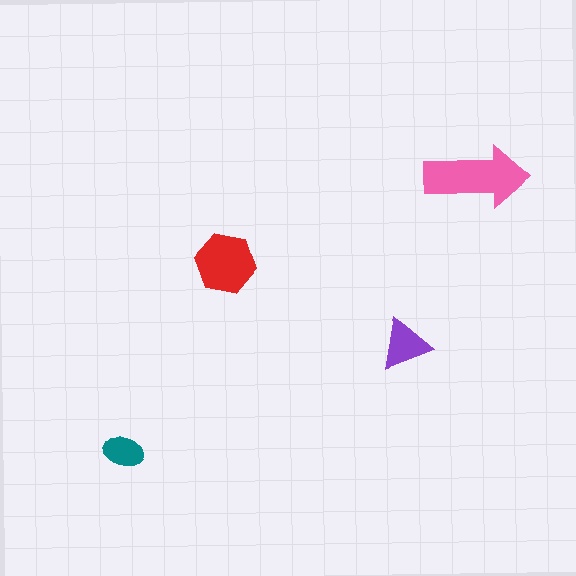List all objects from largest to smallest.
The pink arrow, the red hexagon, the purple triangle, the teal ellipse.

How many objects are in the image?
There are 4 objects in the image.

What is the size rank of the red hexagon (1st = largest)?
2nd.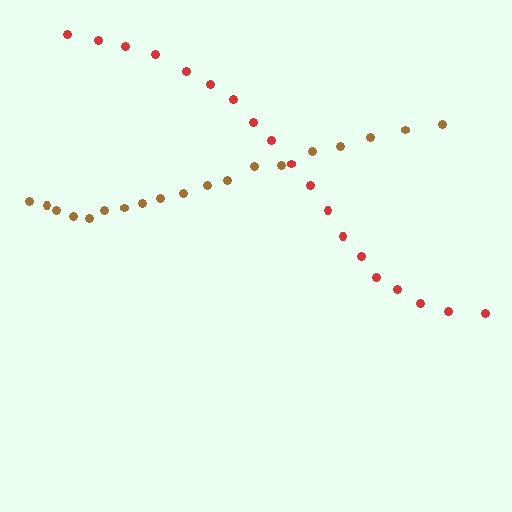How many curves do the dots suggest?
There are 2 distinct paths.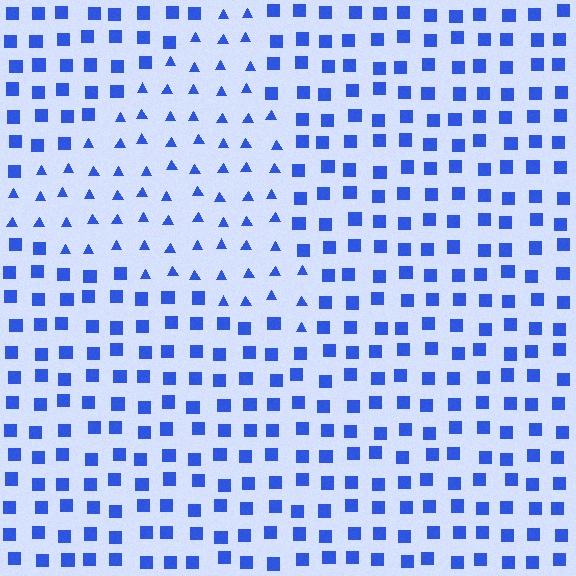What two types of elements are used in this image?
The image uses triangles inside the triangle region and squares outside it.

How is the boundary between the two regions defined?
The boundary is defined by a change in element shape: triangles inside vs. squares outside. All elements share the same color and spacing.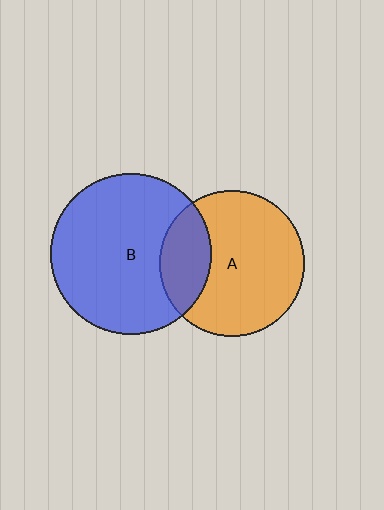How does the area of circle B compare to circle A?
Approximately 1.2 times.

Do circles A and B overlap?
Yes.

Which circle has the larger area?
Circle B (blue).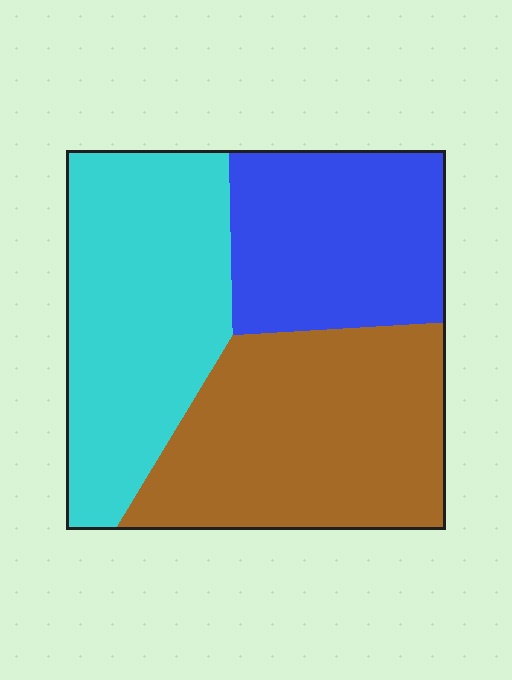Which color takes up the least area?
Blue, at roughly 25%.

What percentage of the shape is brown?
Brown takes up about three eighths (3/8) of the shape.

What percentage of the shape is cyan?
Cyan takes up between a third and a half of the shape.